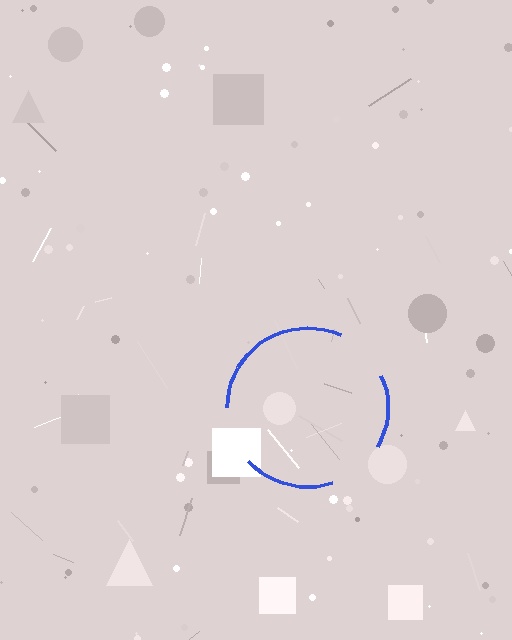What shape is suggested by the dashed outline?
The dashed outline suggests a circle.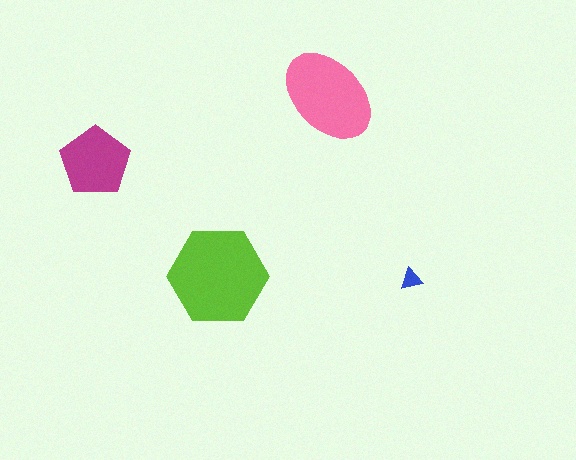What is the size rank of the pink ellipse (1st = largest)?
2nd.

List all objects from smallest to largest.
The blue triangle, the magenta pentagon, the pink ellipse, the lime hexagon.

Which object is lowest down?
The blue triangle is bottommost.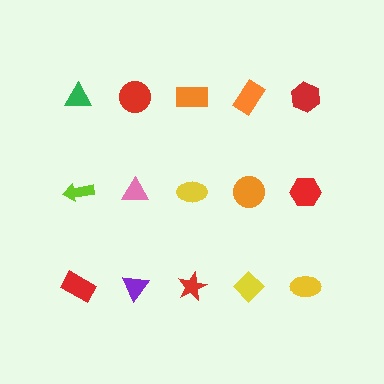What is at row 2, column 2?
A pink triangle.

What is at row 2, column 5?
A red hexagon.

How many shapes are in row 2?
5 shapes.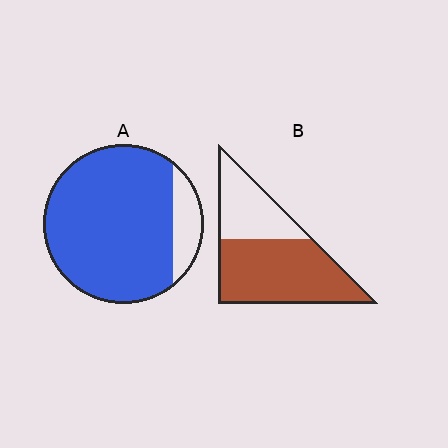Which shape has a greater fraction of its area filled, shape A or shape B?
Shape A.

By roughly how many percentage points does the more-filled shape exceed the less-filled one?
By roughly 20 percentage points (A over B).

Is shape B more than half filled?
Yes.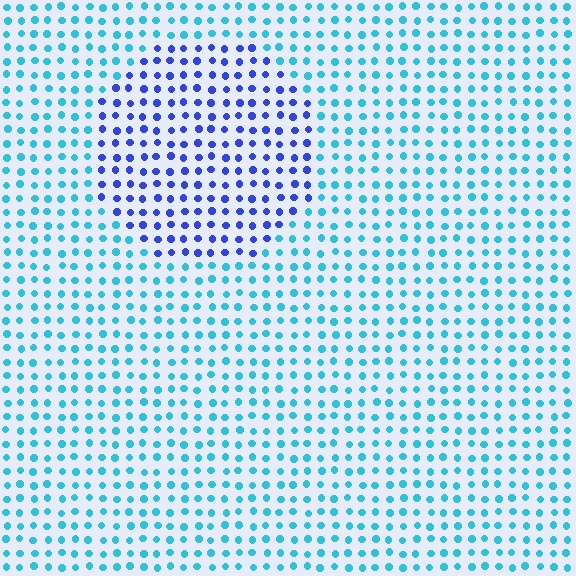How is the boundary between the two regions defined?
The boundary is defined purely by a slight shift in hue (about 46 degrees). Spacing, size, and orientation are identical on both sides.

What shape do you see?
I see a circle.